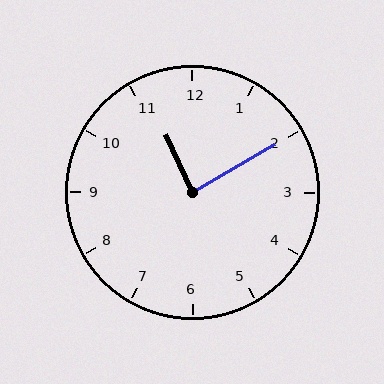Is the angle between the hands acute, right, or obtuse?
It is right.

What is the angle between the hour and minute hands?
Approximately 85 degrees.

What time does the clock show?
11:10.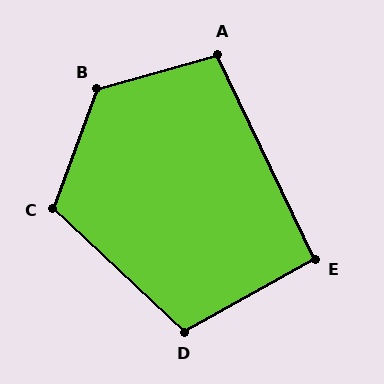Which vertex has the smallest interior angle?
E, at approximately 94 degrees.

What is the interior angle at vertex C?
Approximately 113 degrees (obtuse).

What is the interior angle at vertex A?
Approximately 99 degrees (obtuse).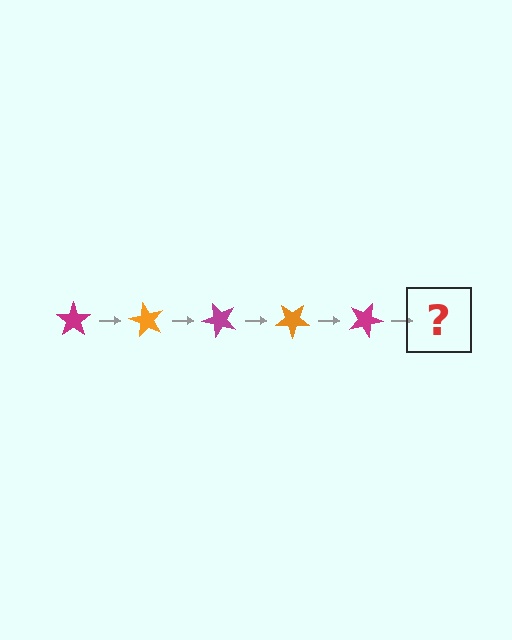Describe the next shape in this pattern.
It should be an orange star, rotated 300 degrees from the start.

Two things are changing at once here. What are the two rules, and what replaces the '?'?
The two rules are that it rotates 60 degrees each step and the color cycles through magenta and orange. The '?' should be an orange star, rotated 300 degrees from the start.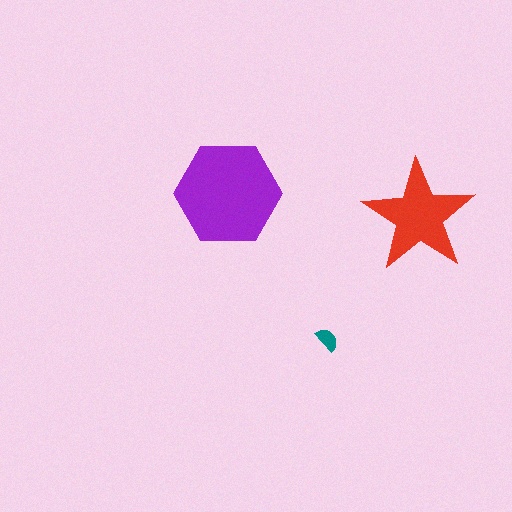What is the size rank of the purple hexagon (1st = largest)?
1st.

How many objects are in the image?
There are 3 objects in the image.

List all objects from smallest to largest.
The teal semicircle, the red star, the purple hexagon.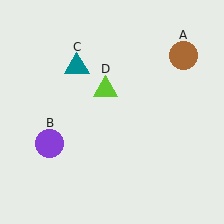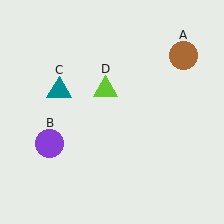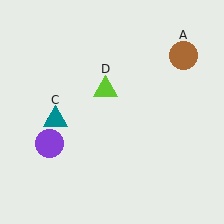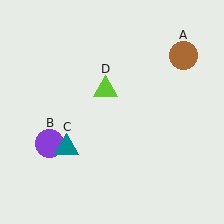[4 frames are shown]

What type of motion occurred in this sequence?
The teal triangle (object C) rotated counterclockwise around the center of the scene.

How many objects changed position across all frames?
1 object changed position: teal triangle (object C).